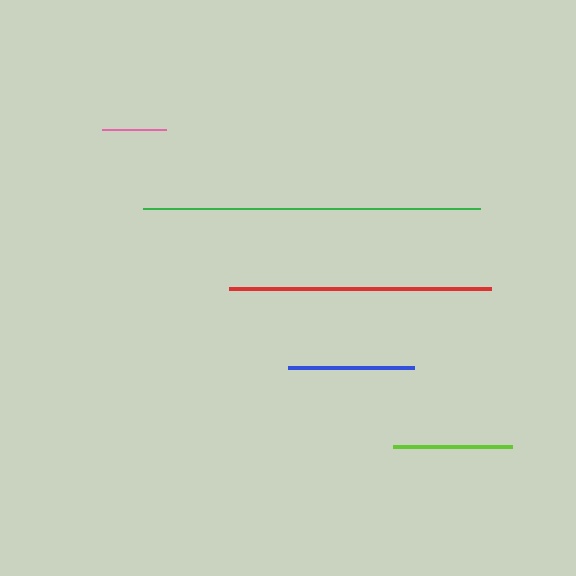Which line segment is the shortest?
The pink line is the shortest at approximately 64 pixels.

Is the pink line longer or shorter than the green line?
The green line is longer than the pink line.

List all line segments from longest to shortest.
From longest to shortest: green, red, blue, lime, pink.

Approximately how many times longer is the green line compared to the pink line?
The green line is approximately 5.2 times the length of the pink line.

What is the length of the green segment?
The green segment is approximately 337 pixels long.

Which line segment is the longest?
The green line is the longest at approximately 337 pixels.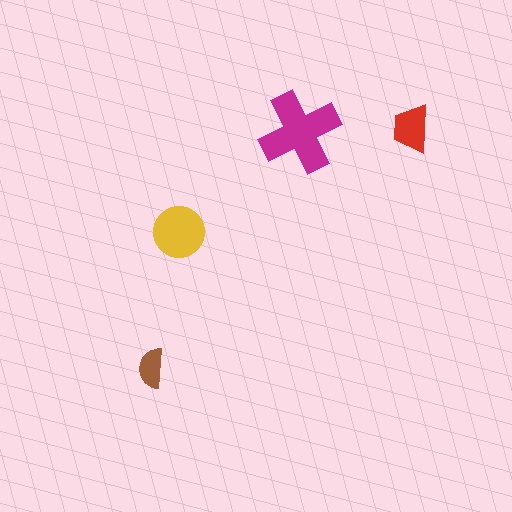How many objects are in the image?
There are 4 objects in the image.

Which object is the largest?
The magenta cross.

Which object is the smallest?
The brown semicircle.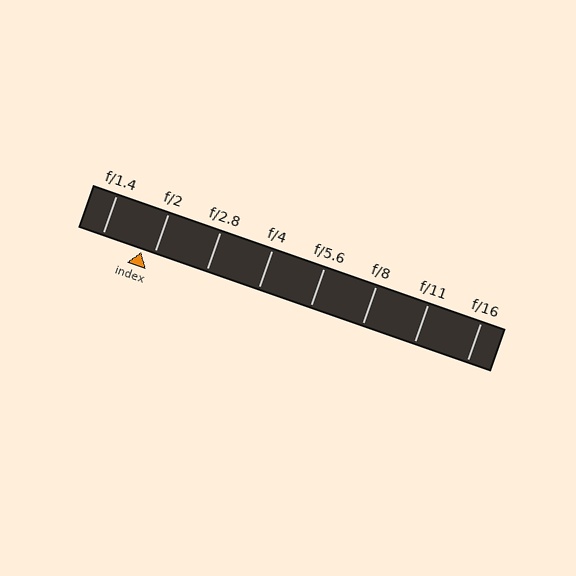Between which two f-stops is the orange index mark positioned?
The index mark is between f/1.4 and f/2.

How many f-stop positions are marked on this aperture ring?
There are 8 f-stop positions marked.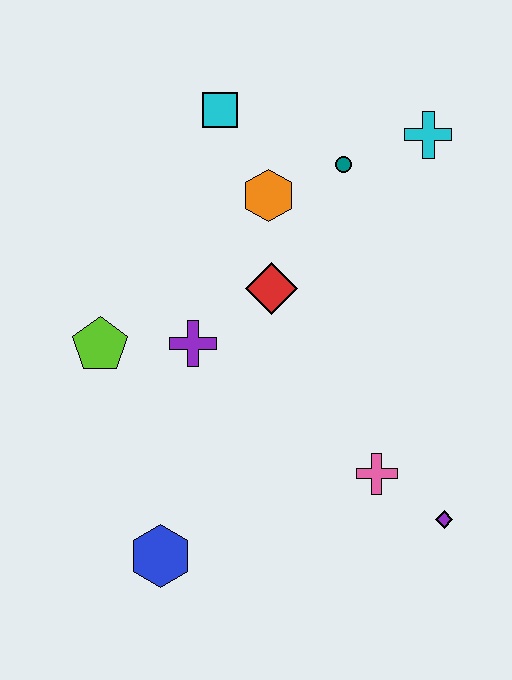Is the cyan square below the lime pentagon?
No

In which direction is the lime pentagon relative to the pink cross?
The lime pentagon is to the left of the pink cross.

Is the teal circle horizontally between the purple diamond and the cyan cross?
No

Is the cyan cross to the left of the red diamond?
No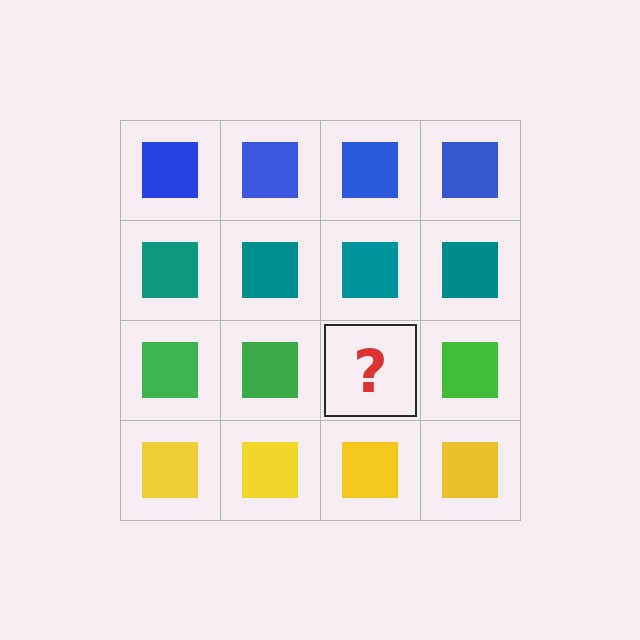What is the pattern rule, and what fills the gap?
The rule is that each row has a consistent color. The gap should be filled with a green square.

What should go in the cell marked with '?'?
The missing cell should contain a green square.